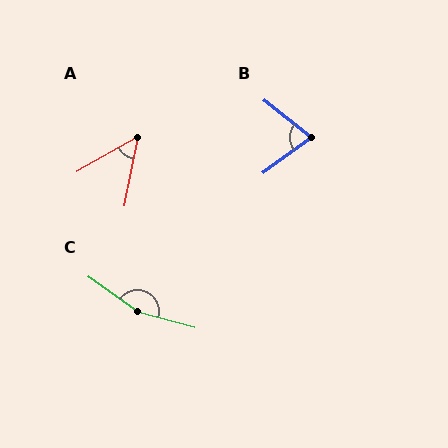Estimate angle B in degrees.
Approximately 75 degrees.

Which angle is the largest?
C, at approximately 160 degrees.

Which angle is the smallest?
A, at approximately 49 degrees.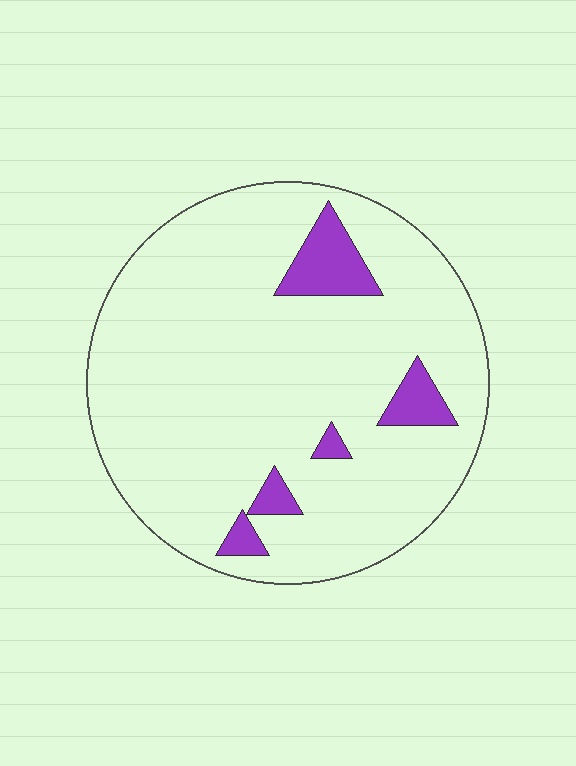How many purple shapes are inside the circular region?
5.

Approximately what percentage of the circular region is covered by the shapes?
Approximately 10%.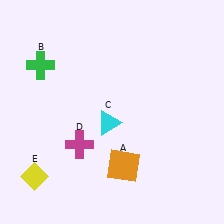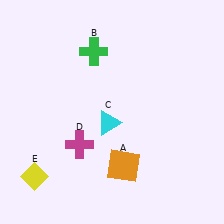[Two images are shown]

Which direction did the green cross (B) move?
The green cross (B) moved right.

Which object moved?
The green cross (B) moved right.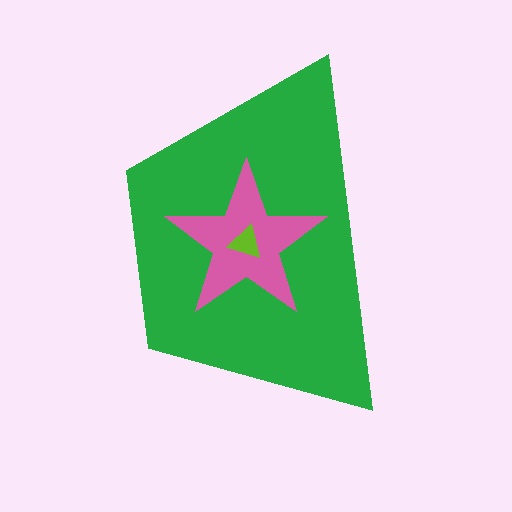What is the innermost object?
The lime triangle.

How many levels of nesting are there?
3.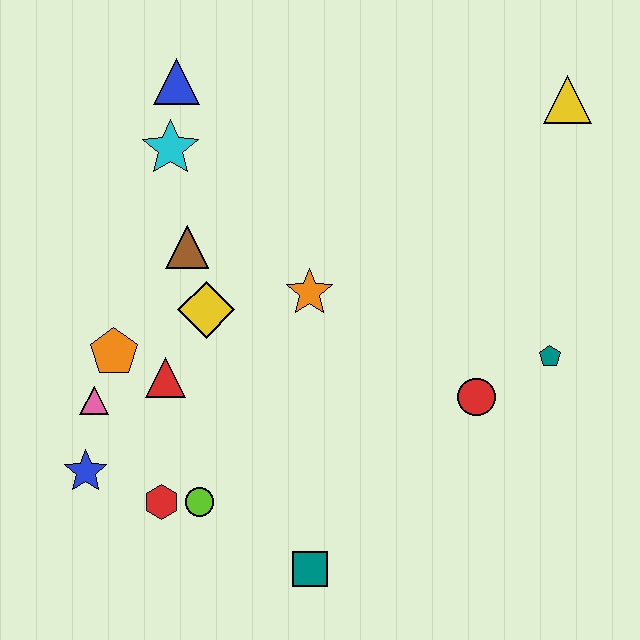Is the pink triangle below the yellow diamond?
Yes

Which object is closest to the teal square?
The lime circle is closest to the teal square.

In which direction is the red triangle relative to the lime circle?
The red triangle is above the lime circle.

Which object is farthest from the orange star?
The yellow triangle is farthest from the orange star.